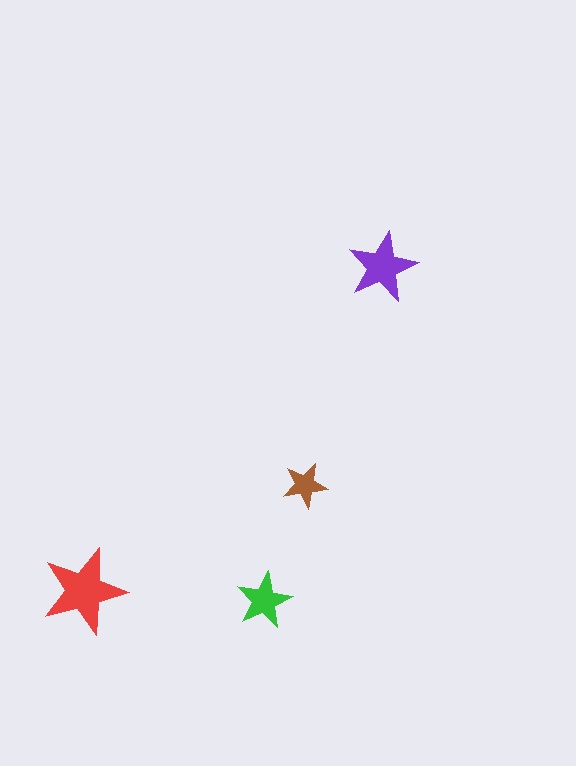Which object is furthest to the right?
The purple star is rightmost.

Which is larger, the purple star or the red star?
The red one.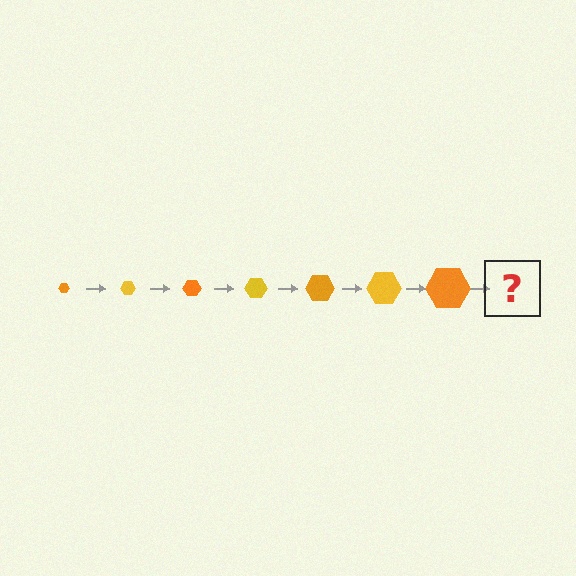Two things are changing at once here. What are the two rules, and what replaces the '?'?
The two rules are that the hexagon grows larger each step and the color cycles through orange and yellow. The '?' should be a yellow hexagon, larger than the previous one.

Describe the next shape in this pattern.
It should be a yellow hexagon, larger than the previous one.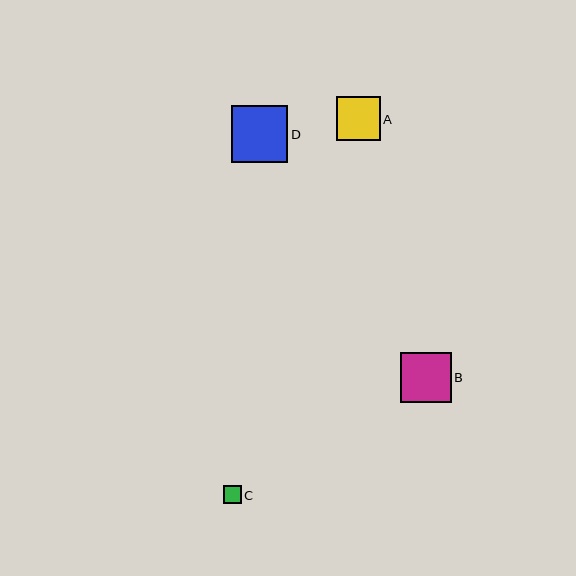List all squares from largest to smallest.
From largest to smallest: D, B, A, C.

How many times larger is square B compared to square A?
Square B is approximately 1.1 times the size of square A.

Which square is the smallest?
Square C is the smallest with a size of approximately 18 pixels.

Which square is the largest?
Square D is the largest with a size of approximately 57 pixels.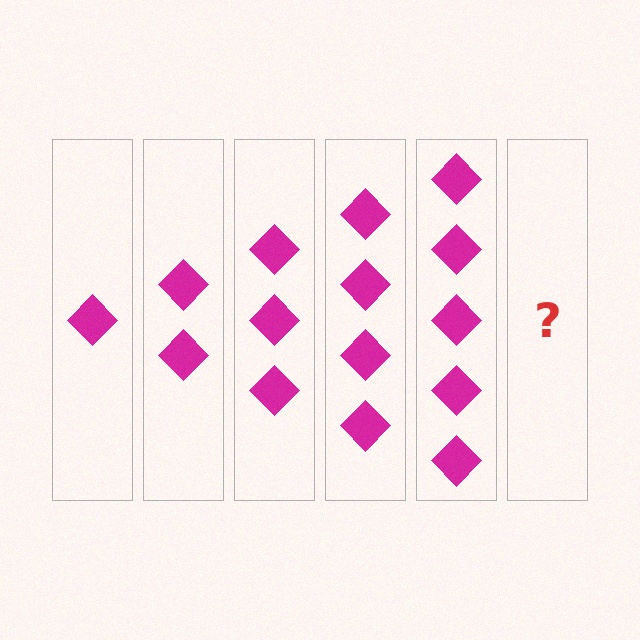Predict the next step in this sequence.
The next step is 6 diamonds.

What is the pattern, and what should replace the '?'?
The pattern is that each step adds one more diamond. The '?' should be 6 diamonds.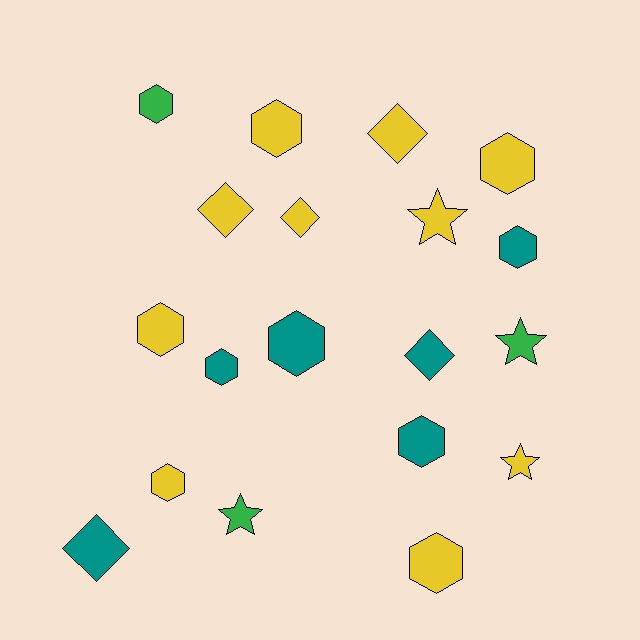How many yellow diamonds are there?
There are 3 yellow diamonds.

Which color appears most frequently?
Yellow, with 10 objects.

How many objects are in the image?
There are 19 objects.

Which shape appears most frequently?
Hexagon, with 10 objects.